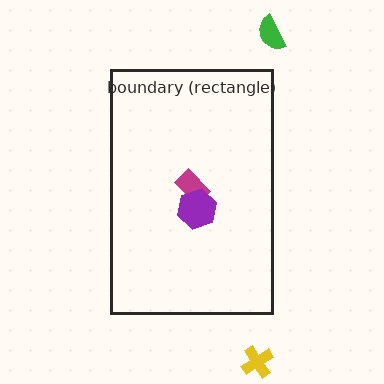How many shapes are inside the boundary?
2 inside, 2 outside.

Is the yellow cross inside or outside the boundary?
Outside.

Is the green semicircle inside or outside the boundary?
Outside.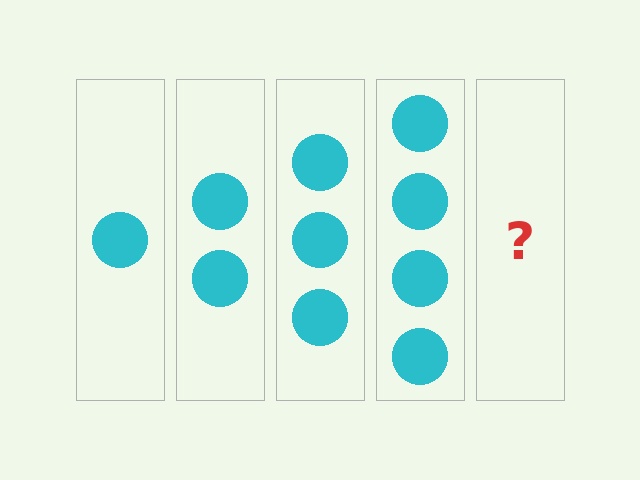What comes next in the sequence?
The next element should be 5 circles.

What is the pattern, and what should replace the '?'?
The pattern is that each step adds one more circle. The '?' should be 5 circles.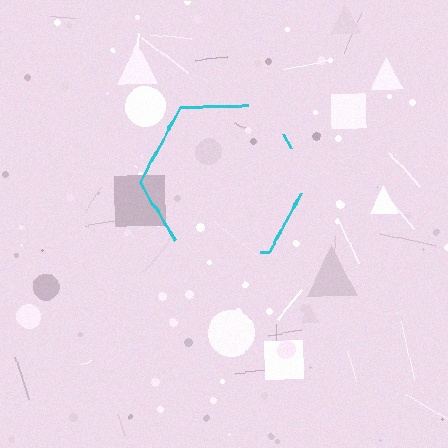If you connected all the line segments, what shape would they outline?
They would outline a hexagon.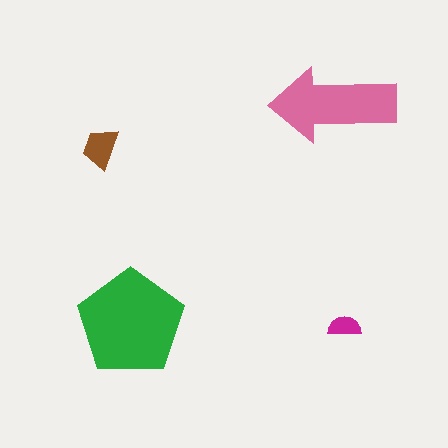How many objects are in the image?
There are 4 objects in the image.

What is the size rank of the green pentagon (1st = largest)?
1st.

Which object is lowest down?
The magenta semicircle is bottommost.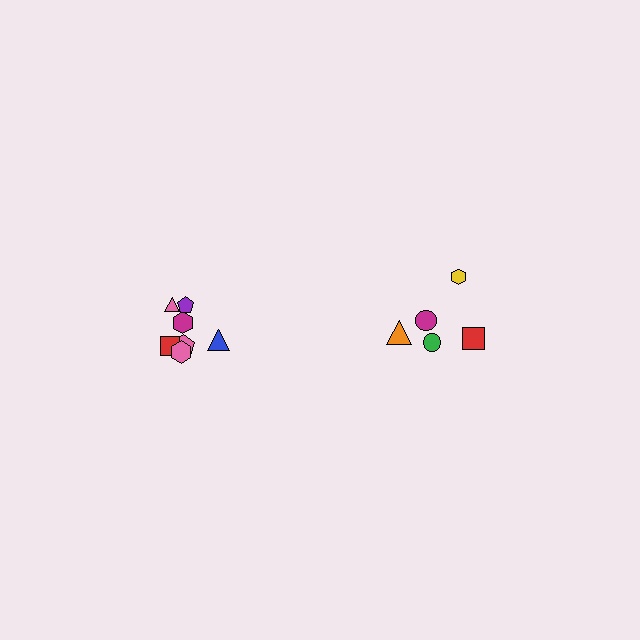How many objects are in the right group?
There are 5 objects.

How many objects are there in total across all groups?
There are 12 objects.